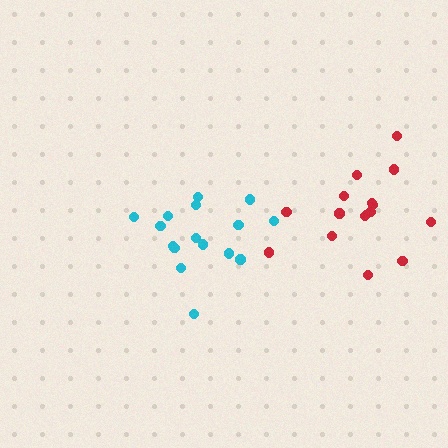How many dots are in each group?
Group 1: 16 dots, Group 2: 16 dots (32 total).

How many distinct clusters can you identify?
There are 2 distinct clusters.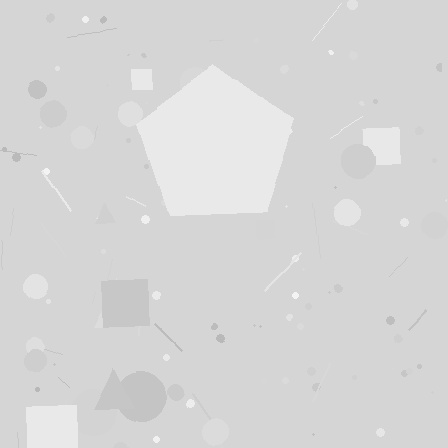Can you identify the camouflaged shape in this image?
The camouflaged shape is a pentagon.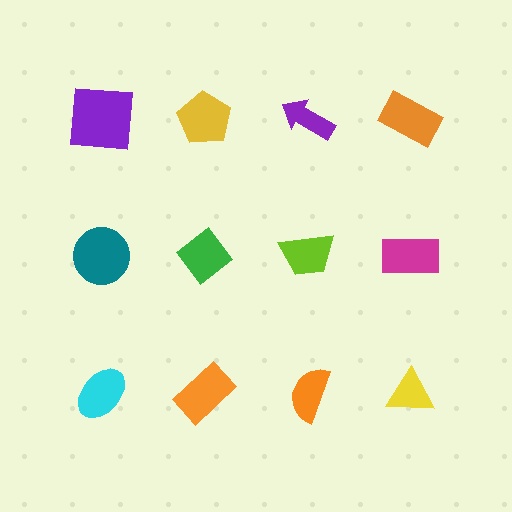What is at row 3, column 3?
An orange semicircle.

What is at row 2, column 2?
A green diamond.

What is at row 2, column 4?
A magenta rectangle.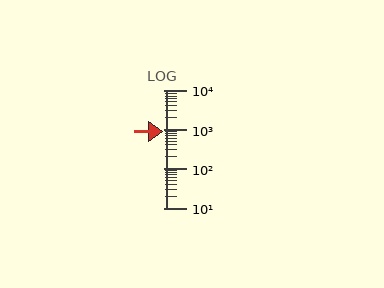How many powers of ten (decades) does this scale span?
The scale spans 3 decades, from 10 to 10000.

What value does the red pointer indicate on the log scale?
The pointer indicates approximately 880.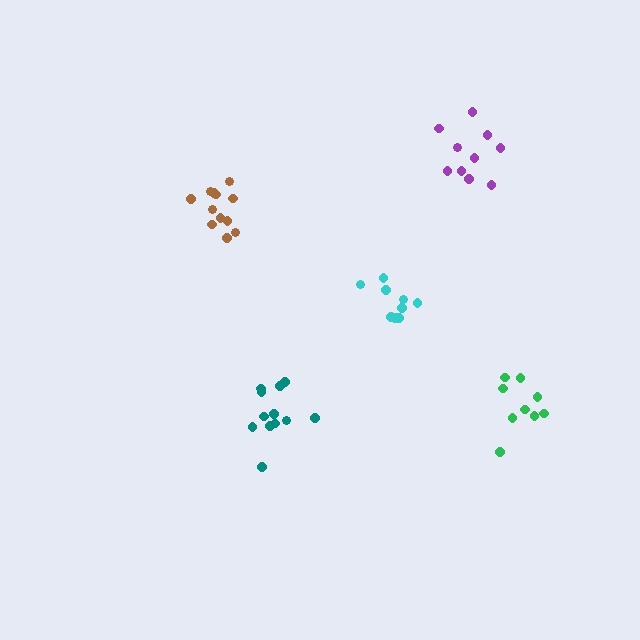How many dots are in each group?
Group 1: 12 dots, Group 2: 12 dots, Group 3: 9 dots, Group 4: 10 dots, Group 5: 10 dots (53 total).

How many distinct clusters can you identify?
There are 5 distinct clusters.